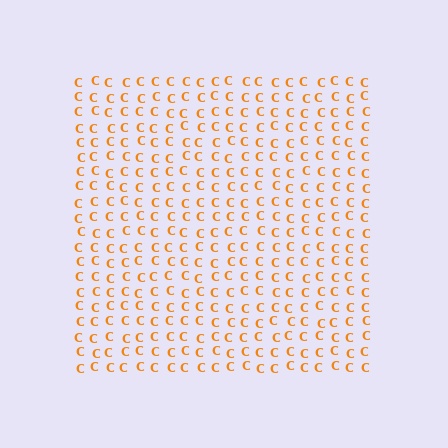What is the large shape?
The large shape is a square.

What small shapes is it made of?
It is made of small letter C's.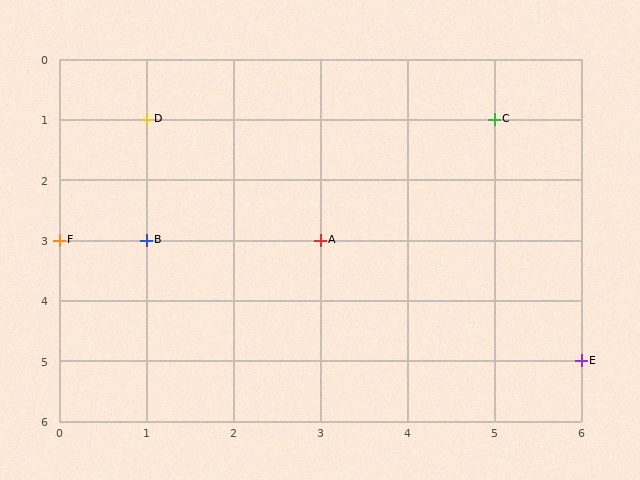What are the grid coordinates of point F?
Point F is at grid coordinates (0, 3).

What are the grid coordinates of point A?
Point A is at grid coordinates (3, 3).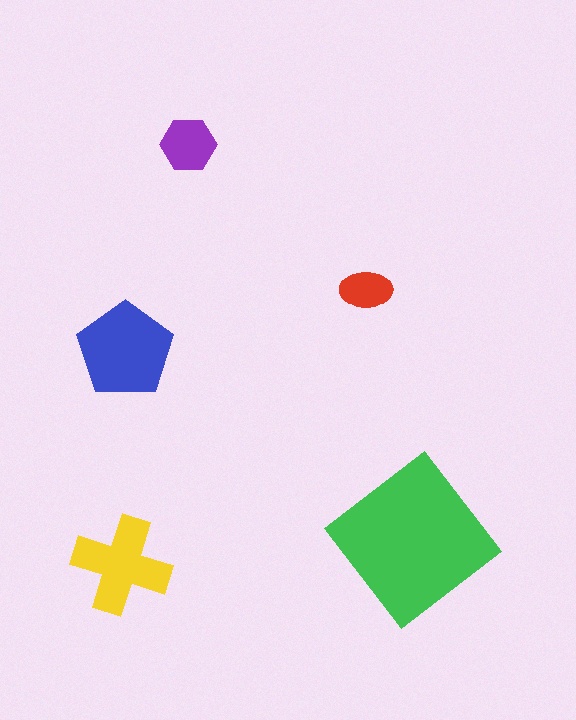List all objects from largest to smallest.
The green diamond, the blue pentagon, the yellow cross, the purple hexagon, the red ellipse.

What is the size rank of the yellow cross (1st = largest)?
3rd.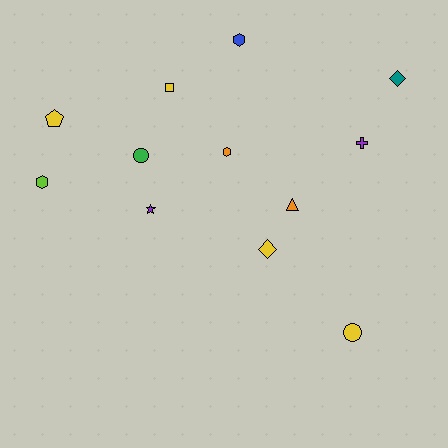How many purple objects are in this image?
There are 2 purple objects.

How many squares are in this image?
There is 1 square.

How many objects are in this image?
There are 12 objects.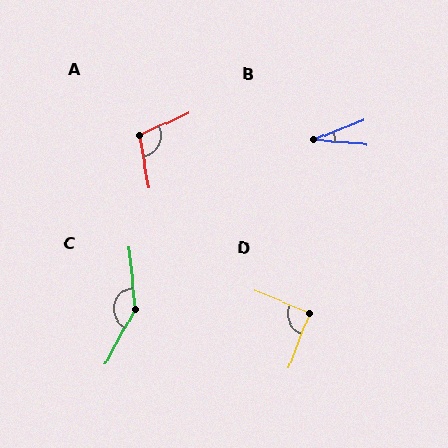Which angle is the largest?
C, at approximately 146 degrees.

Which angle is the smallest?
B, at approximately 25 degrees.